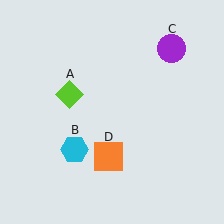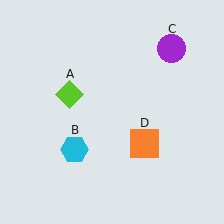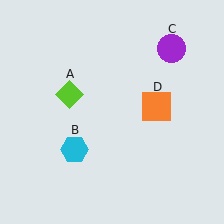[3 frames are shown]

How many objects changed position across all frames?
1 object changed position: orange square (object D).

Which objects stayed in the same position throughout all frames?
Lime diamond (object A) and cyan hexagon (object B) and purple circle (object C) remained stationary.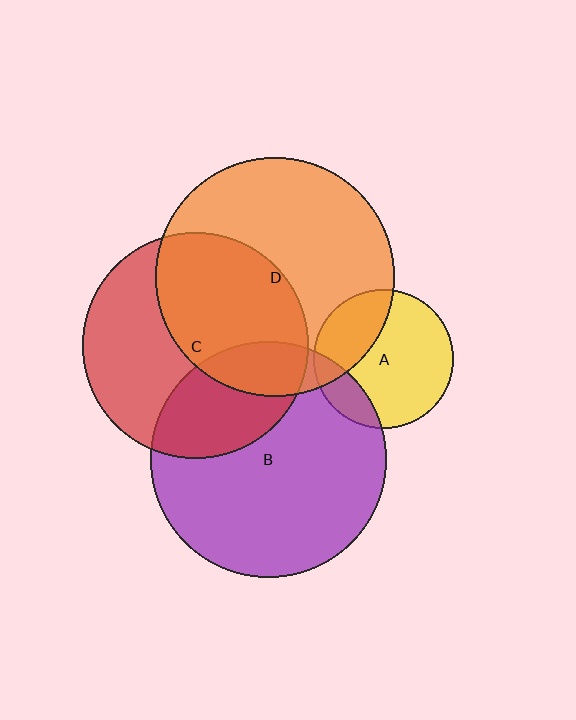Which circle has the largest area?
Circle D (orange).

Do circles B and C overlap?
Yes.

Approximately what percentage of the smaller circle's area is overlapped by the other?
Approximately 30%.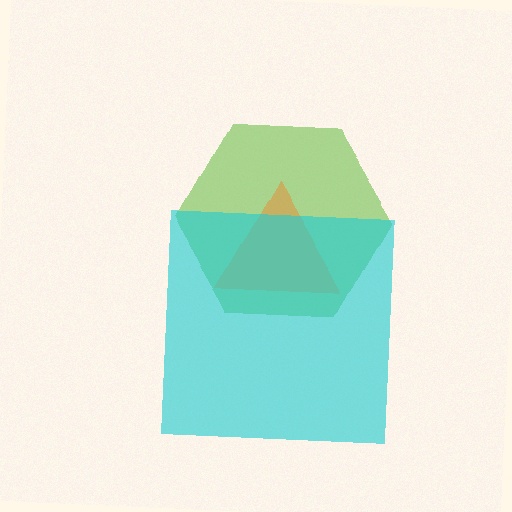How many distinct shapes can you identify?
There are 3 distinct shapes: a lime hexagon, an orange triangle, a cyan square.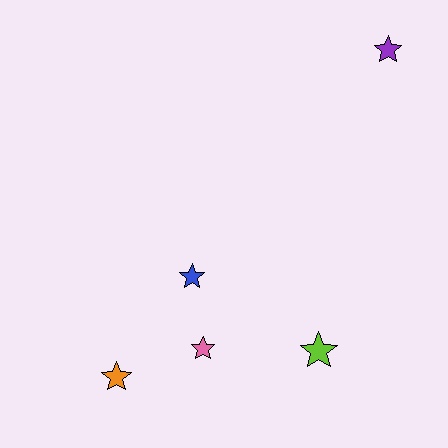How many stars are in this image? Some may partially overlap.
There are 5 stars.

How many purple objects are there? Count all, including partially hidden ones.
There is 1 purple object.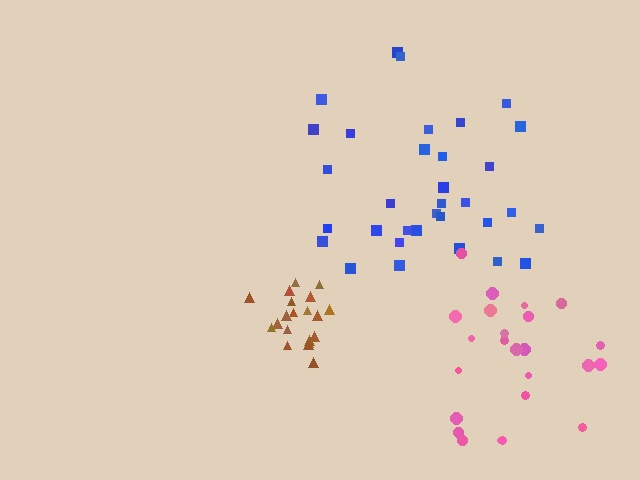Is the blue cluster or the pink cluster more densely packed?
Blue.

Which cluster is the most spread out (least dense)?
Pink.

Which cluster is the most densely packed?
Brown.